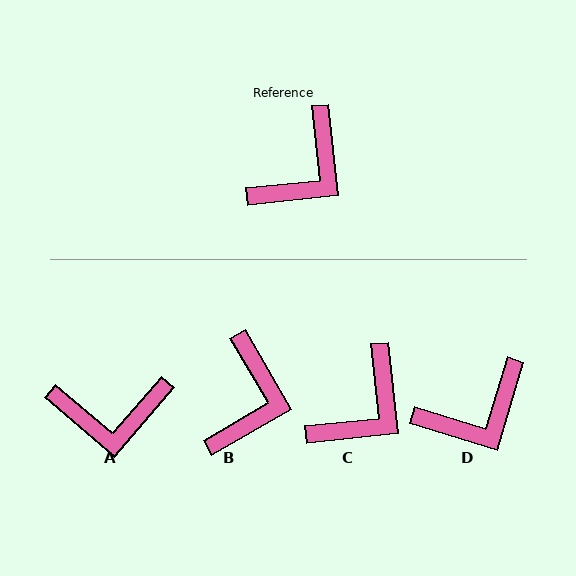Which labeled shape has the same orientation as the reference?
C.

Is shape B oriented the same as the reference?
No, it is off by about 24 degrees.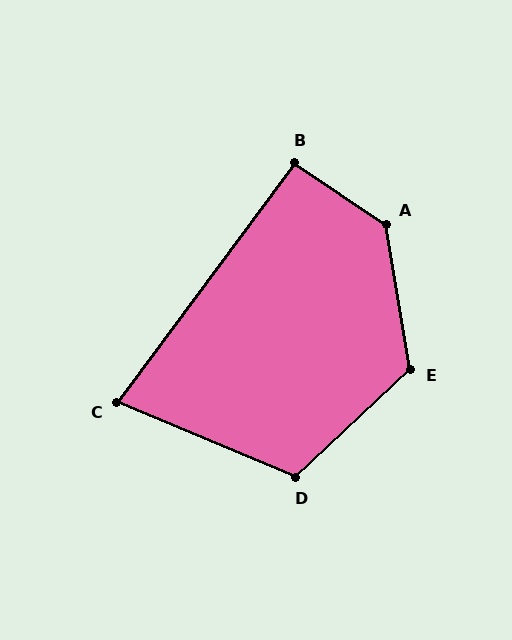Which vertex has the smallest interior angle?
C, at approximately 76 degrees.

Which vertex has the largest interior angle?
A, at approximately 133 degrees.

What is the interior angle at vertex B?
Approximately 93 degrees (approximately right).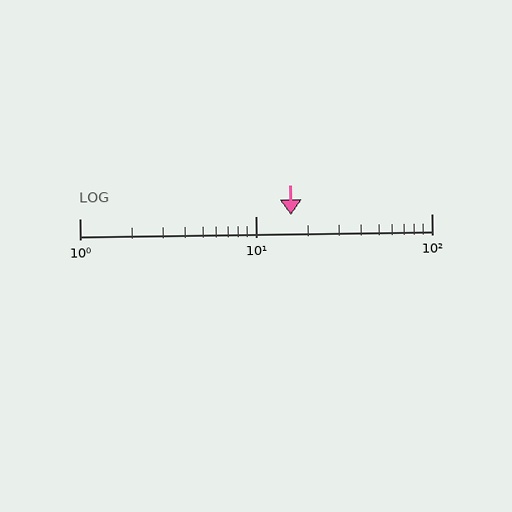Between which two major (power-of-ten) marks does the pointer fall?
The pointer is between 10 and 100.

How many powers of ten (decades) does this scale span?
The scale spans 2 decades, from 1 to 100.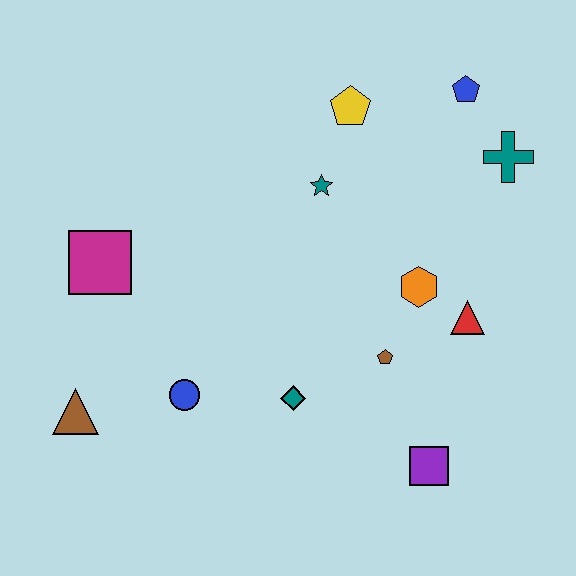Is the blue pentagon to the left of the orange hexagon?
No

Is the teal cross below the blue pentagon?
Yes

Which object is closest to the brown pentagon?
The orange hexagon is closest to the brown pentagon.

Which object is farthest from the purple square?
The magenta square is farthest from the purple square.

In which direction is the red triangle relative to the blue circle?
The red triangle is to the right of the blue circle.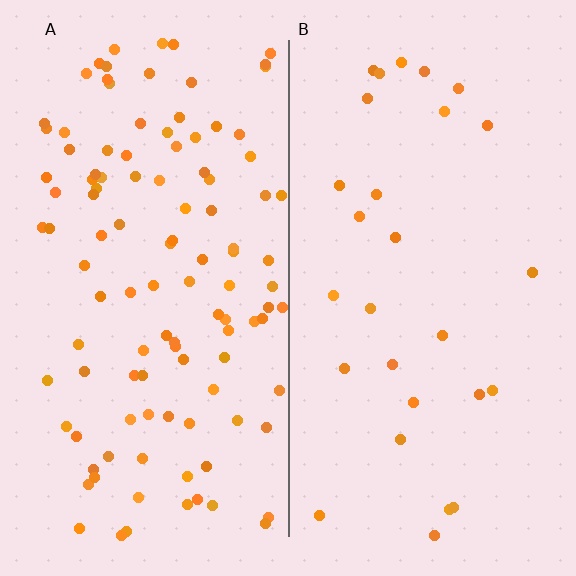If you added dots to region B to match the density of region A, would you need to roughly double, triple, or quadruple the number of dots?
Approximately quadruple.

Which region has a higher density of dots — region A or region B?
A (the left).